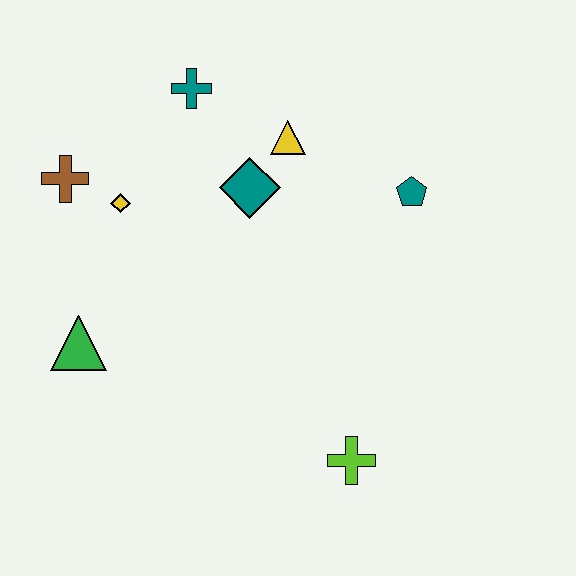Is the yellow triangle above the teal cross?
No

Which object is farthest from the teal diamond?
The lime cross is farthest from the teal diamond.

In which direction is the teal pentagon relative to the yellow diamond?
The teal pentagon is to the right of the yellow diamond.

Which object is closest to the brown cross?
The yellow diamond is closest to the brown cross.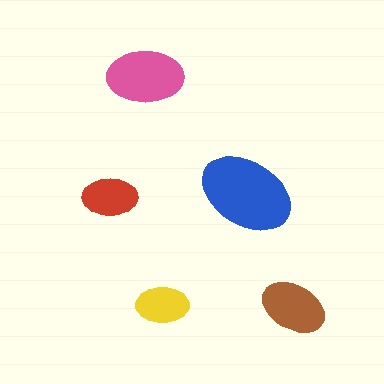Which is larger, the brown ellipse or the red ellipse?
The brown one.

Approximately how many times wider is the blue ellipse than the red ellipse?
About 1.5 times wider.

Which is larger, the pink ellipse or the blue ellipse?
The blue one.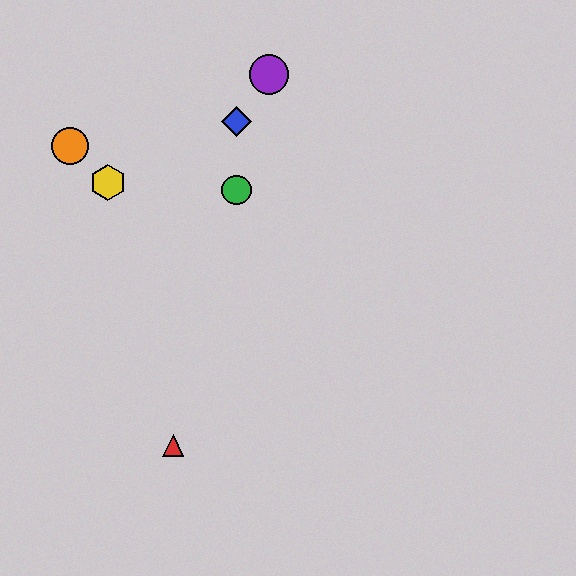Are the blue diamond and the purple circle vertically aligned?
No, the blue diamond is at x≈236 and the purple circle is at x≈269.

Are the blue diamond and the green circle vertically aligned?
Yes, both are at x≈236.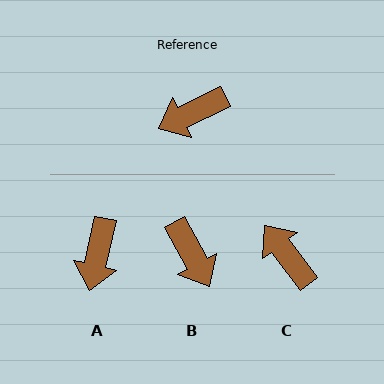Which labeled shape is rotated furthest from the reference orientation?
B, about 93 degrees away.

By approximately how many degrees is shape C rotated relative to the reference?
Approximately 79 degrees clockwise.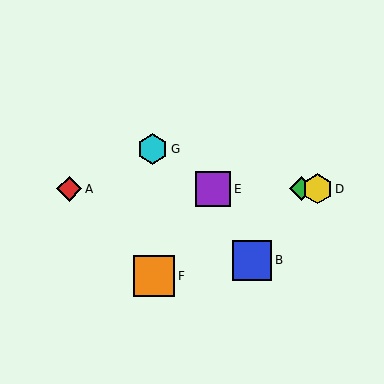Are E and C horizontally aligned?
Yes, both are at y≈189.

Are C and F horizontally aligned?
No, C is at y≈189 and F is at y≈276.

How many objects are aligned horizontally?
4 objects (A, C, D, E) are aligned horizontally.